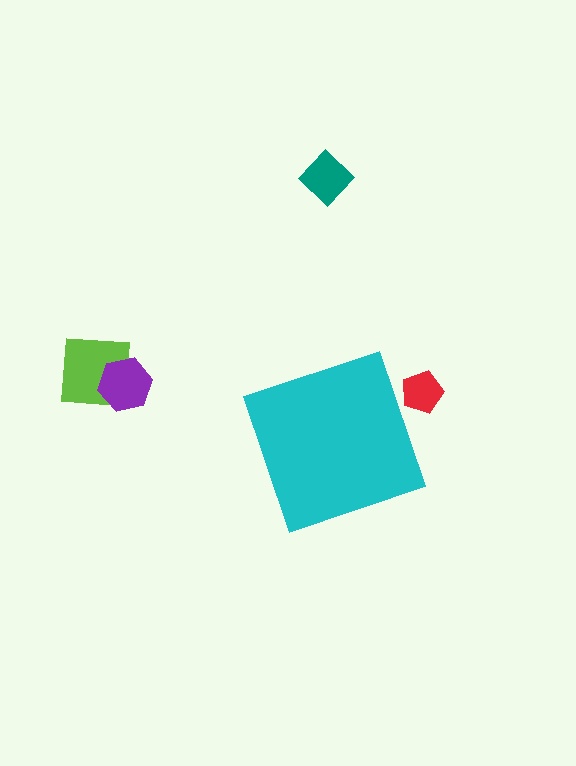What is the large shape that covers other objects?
A cyan diamond.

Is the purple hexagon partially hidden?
No, the purple hexagon is fully visible.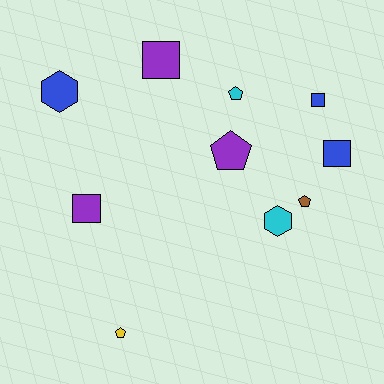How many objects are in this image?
There are 10 objects.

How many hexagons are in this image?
There are 2 hexagons.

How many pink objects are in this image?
There are no pink objects.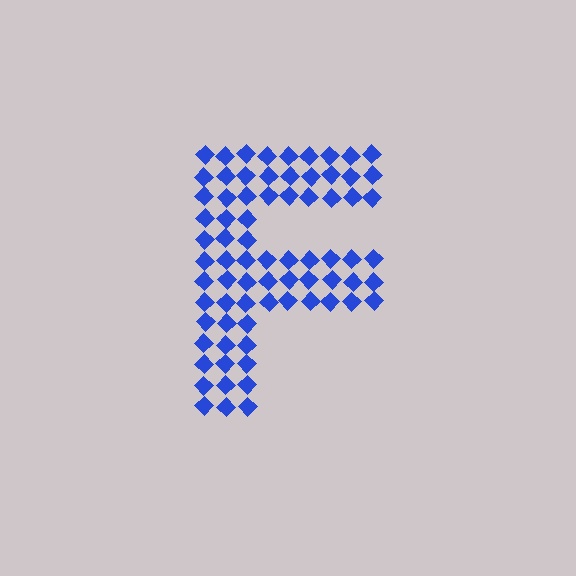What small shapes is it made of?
It is made of small diamonds.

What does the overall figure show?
The overall figure shows the letter F.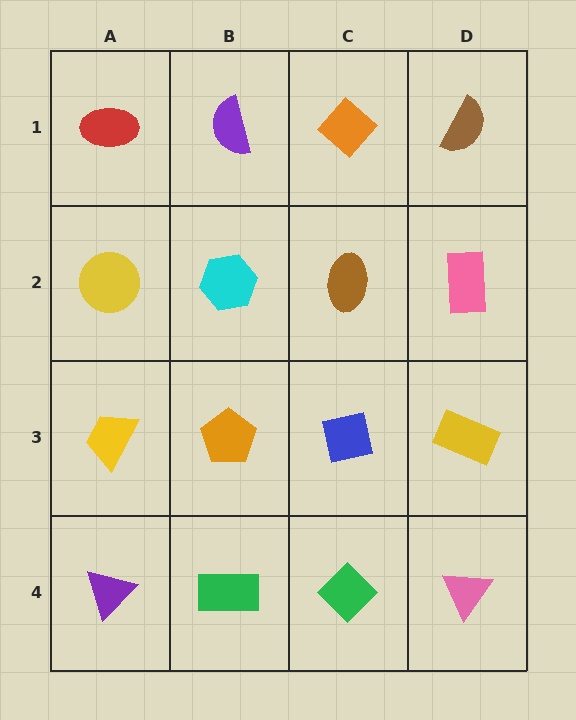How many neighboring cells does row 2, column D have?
3.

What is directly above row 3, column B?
A cyan hexagon.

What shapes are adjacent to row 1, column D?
A pink rectangle (row 2, column D), an orange diamond (row 1, column C).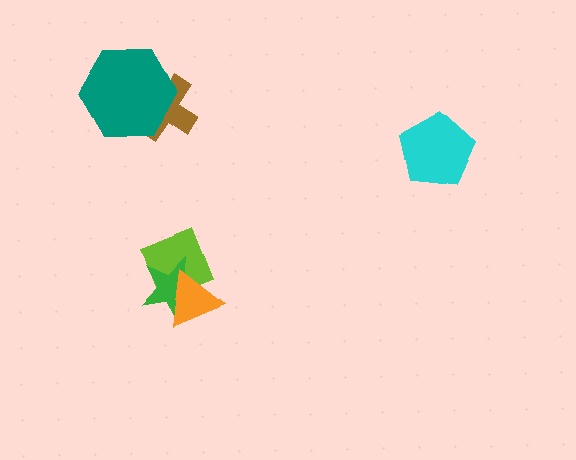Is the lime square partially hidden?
Yes, it is partially covered by another shape.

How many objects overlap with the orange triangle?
2 objects overlap with the orange triangle.